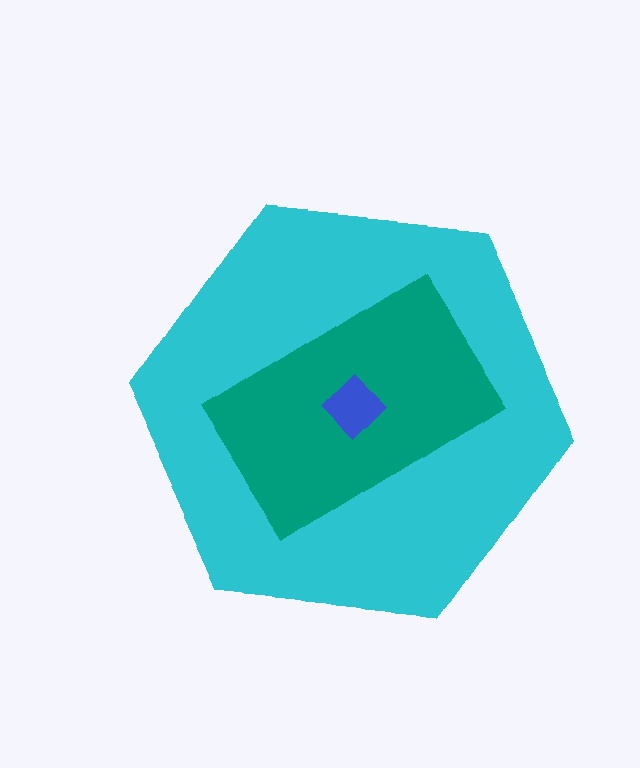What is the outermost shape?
The cyan hexagon.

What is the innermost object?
The blue diamond.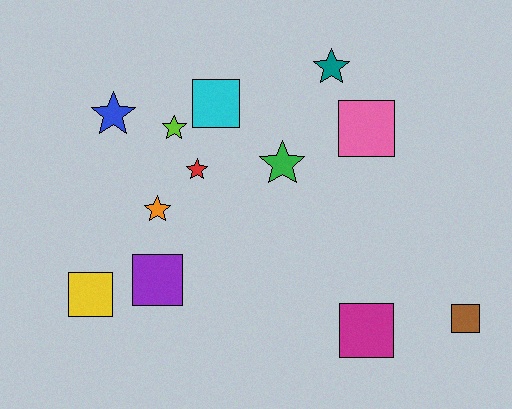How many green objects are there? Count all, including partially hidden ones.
There is 1 green object.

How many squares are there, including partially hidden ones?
There are 6 squares.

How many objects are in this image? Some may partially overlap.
There are 12 objects.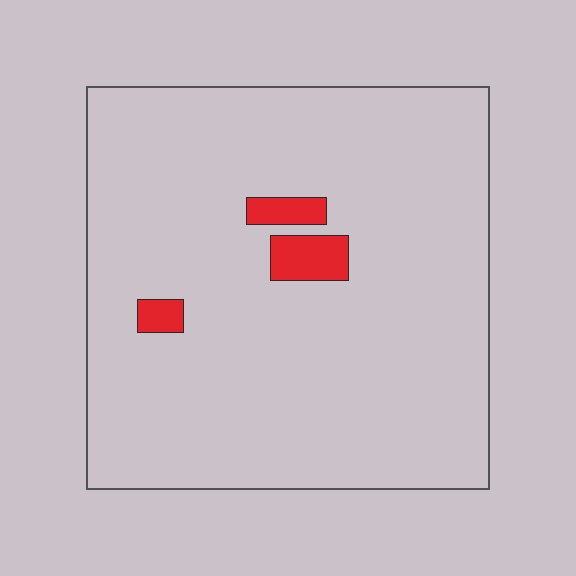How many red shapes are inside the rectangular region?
3.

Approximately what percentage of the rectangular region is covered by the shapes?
Approximately 5%.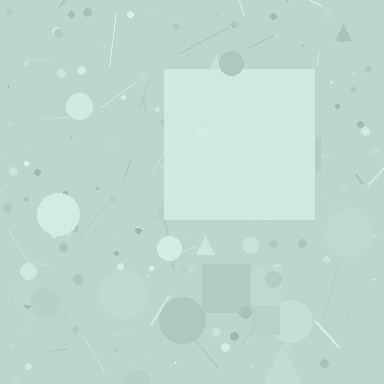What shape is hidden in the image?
A square is hidden in the image.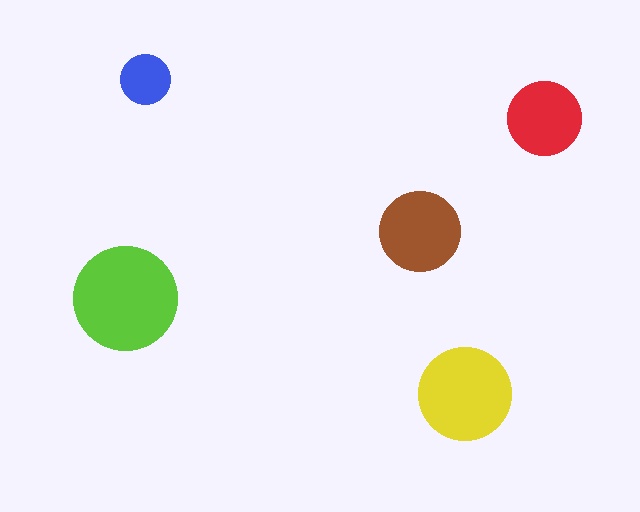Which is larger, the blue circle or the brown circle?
The brown one.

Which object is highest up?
The blue circle is topmost.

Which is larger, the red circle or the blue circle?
The red one.